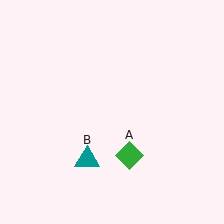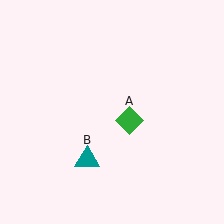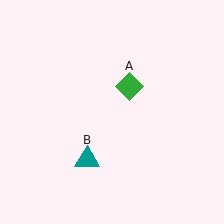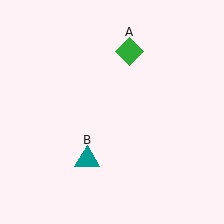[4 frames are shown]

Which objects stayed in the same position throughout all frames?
Teal triangle (object B) remained stationary.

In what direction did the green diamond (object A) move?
The green diamond (object A) moved up.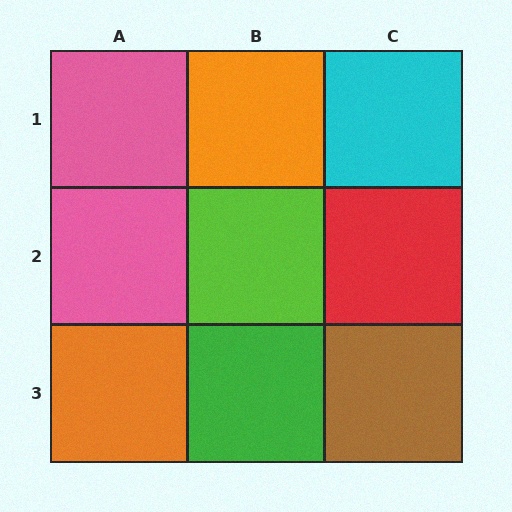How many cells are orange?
2 cells are orange.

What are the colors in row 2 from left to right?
Pink, lime, red.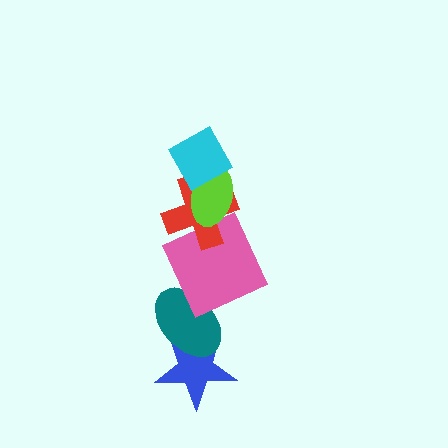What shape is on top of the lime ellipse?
The cyan diamond is on top of the lime ellipse.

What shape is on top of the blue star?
The teal ellipse is on top of the blue star.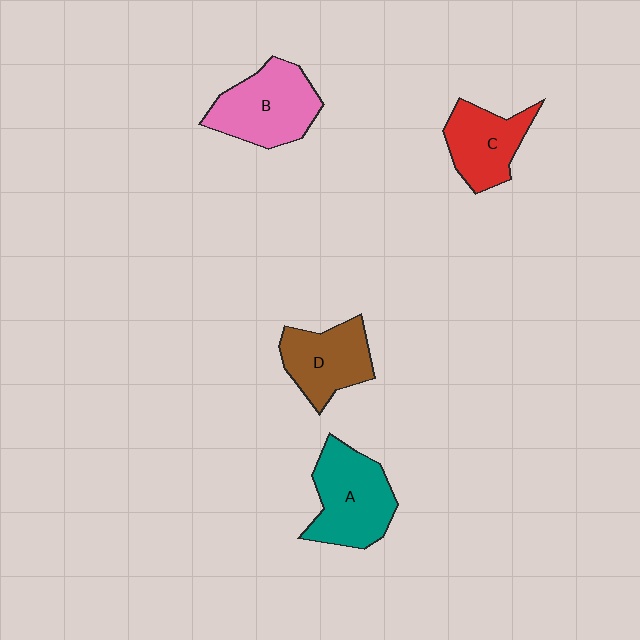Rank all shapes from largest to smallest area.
From largest to smallest: A (teal), B (pink), D (brown), C (red).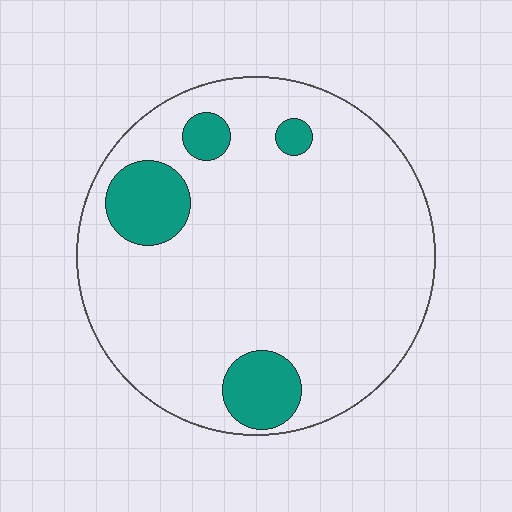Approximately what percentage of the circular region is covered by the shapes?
Approximately 15%.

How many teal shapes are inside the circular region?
4.